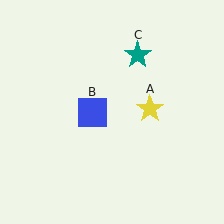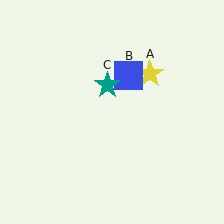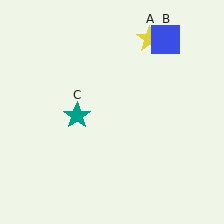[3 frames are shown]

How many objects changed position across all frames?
3 objects changed position: yellow star (object A), blue square (object B), teal star (object C).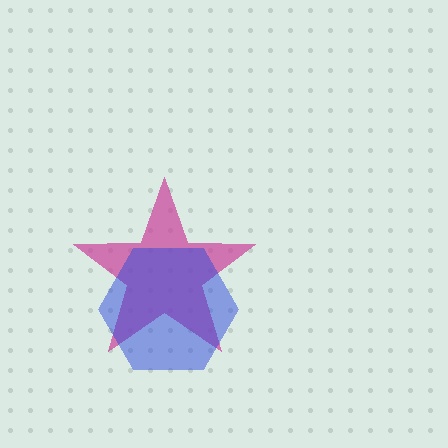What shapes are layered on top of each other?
The layered shapes are: a magenta star, a blue hexagon.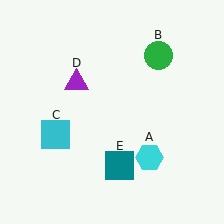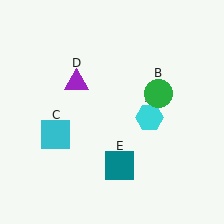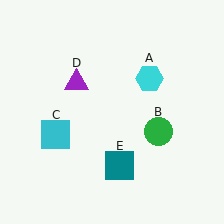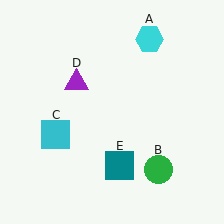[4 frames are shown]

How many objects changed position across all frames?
2 objects changed position: cyan hexagon (object A), green circle (object B).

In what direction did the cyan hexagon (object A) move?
The cyan hexagon (object A) moved up.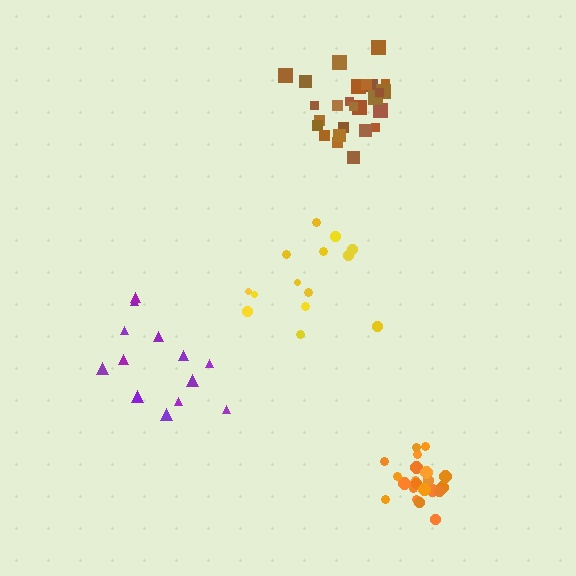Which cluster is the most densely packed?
Orange.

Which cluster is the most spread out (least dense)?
Yellow.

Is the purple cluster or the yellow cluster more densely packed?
Purple.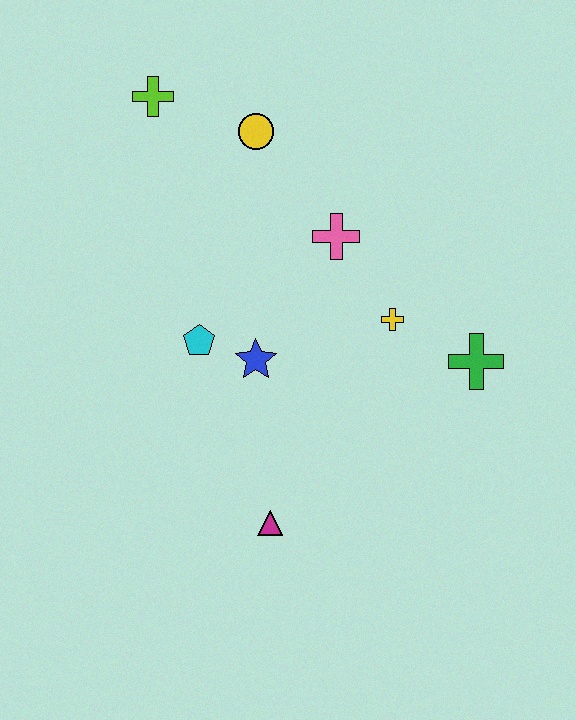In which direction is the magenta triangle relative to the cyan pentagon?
The magenta triangle is below the cyan pentagon.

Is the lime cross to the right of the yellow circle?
No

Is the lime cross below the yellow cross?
No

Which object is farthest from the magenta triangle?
The lime cross is farthest from the magenta triangle.